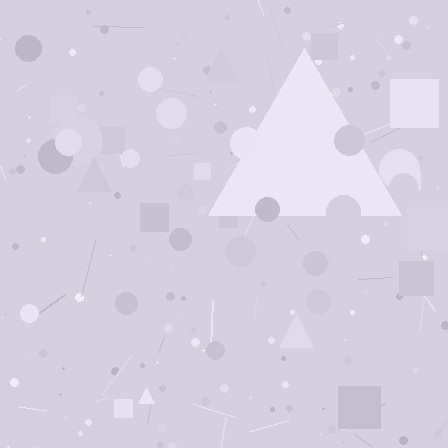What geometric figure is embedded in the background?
A triangle is embedded in the background.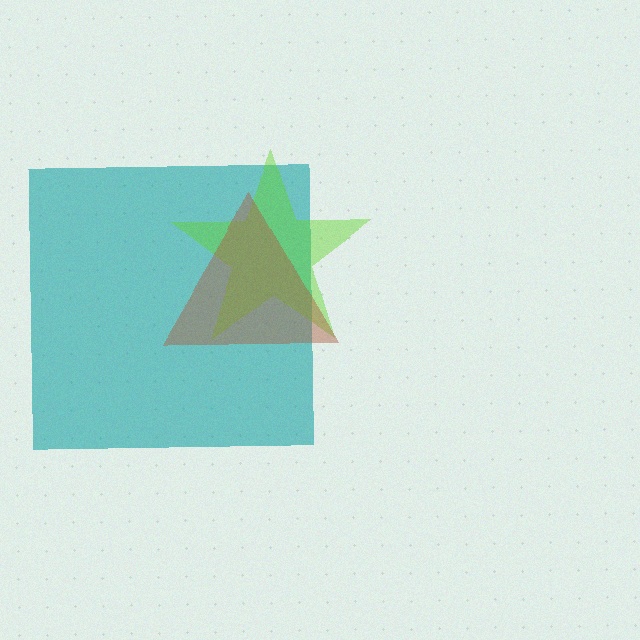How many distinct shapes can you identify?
There are 3 distinct shapes: a teal square, a lime star, a brown triangle.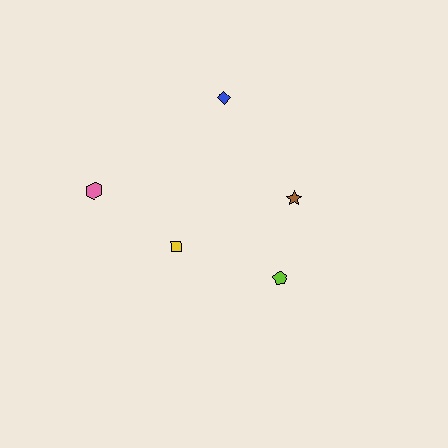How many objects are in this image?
There are 5 objects.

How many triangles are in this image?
There are no triangles.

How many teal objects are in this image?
There are no teal objects.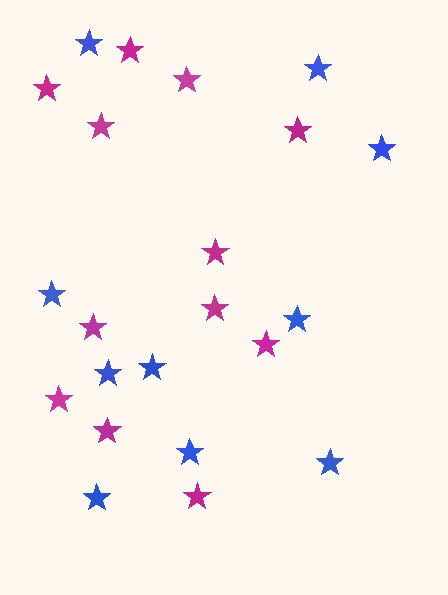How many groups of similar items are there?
There are 2 groups: one group of blue stars (10) and one group of magenta stars (12).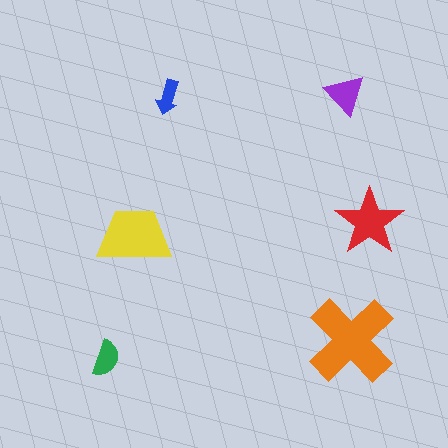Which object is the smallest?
The blue arrow.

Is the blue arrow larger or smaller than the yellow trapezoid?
Smaller.